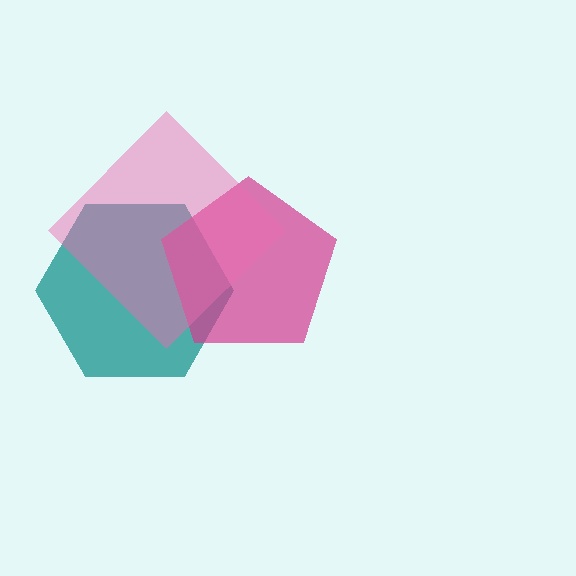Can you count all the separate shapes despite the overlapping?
Yes, there are 3 separate shapes.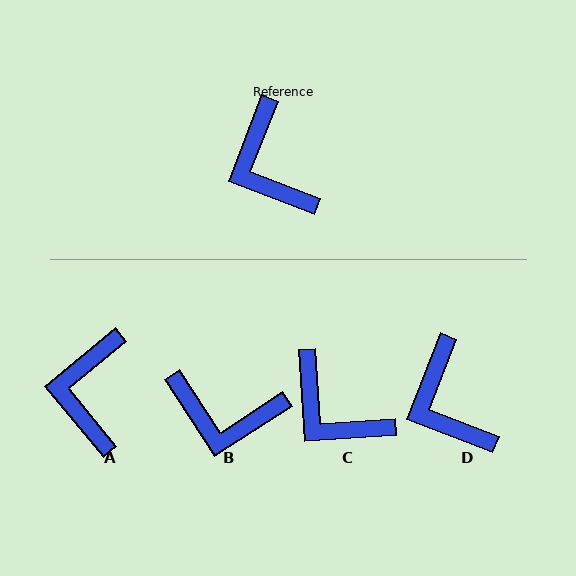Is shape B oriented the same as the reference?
No, it is off by about 54 degrees.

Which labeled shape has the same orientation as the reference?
D.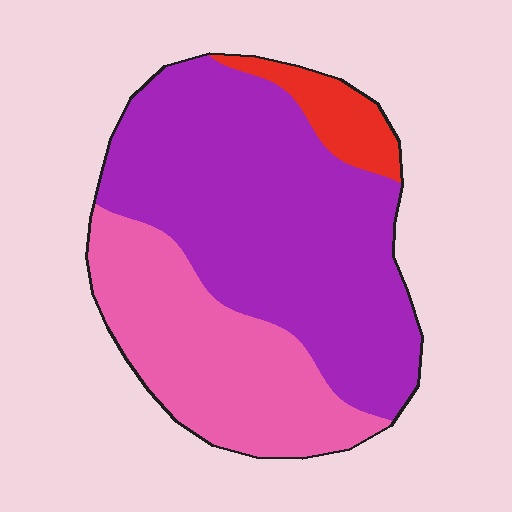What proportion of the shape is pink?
Pink takes up about one third (1/3) of the shape.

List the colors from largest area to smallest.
From largest to smallest: purple, pink, red.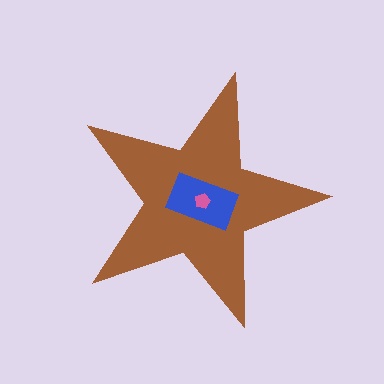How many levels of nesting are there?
3.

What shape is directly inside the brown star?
The blue rectangle.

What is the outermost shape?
The brown star.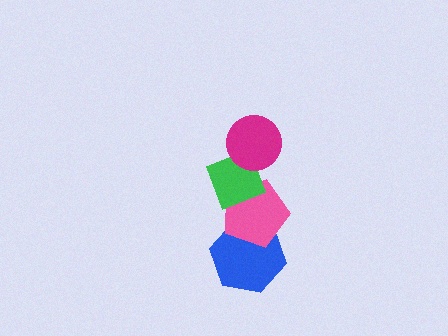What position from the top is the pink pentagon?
The pink pentagon is 3rd from the top.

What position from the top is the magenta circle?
The magenta circle is 1st from the top.